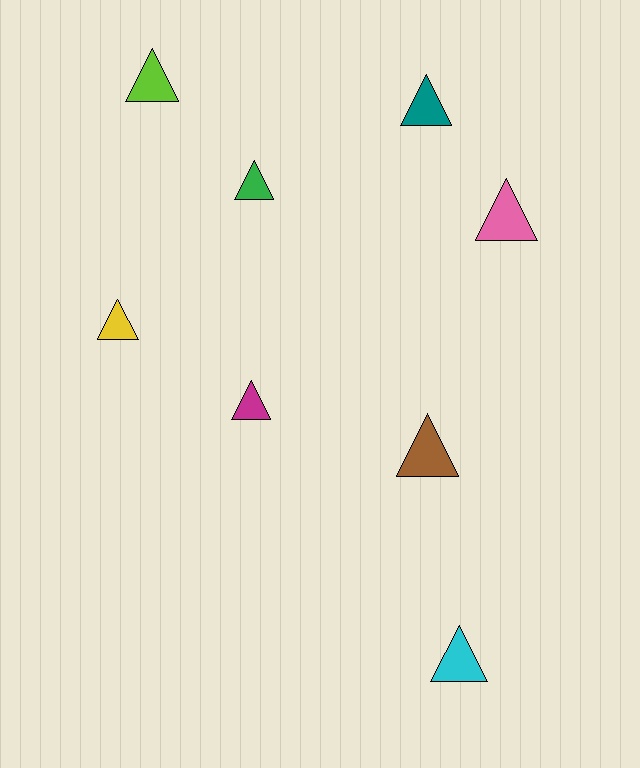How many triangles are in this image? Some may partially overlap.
There are 8 triangles.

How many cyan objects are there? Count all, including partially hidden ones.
There is 1 cyan object.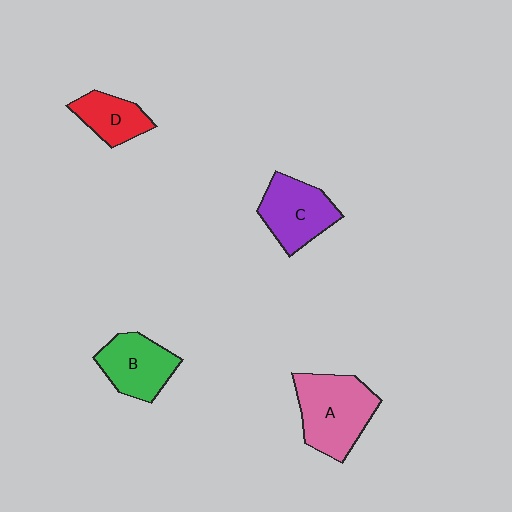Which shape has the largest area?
Shape A (pink).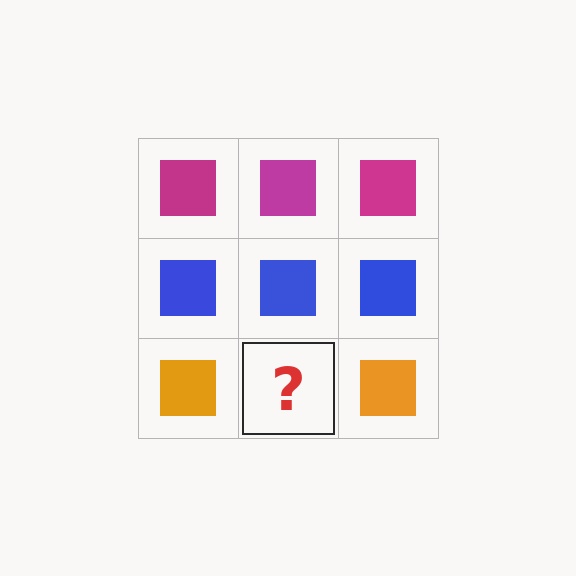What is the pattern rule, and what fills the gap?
The rule is that each row has a consistent color. The gap should be filled with an orange square.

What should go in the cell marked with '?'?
The missing cell should contain an orange square.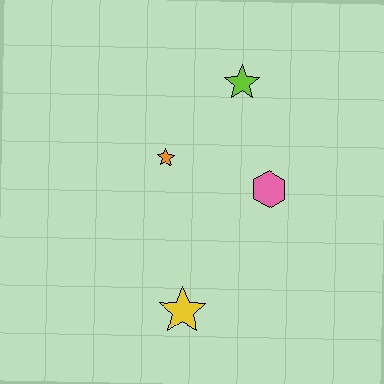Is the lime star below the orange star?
No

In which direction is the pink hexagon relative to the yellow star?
The pink hexagon is above the yellow star.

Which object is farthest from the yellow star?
The lime star is farthest from the yellow star.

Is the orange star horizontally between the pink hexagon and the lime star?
No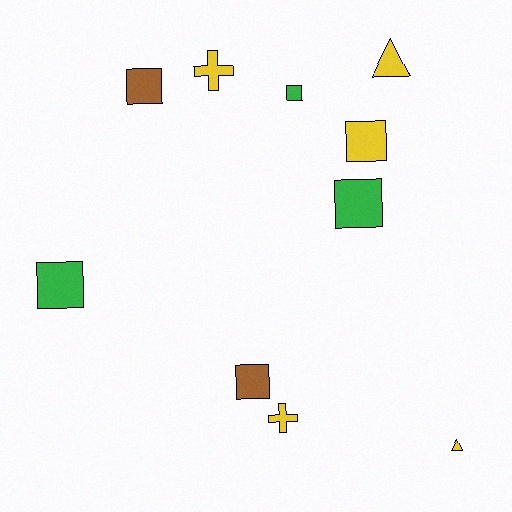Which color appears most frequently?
Yellow, with 5 objects.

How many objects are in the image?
There are 10 objects.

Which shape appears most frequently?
Square, with 6 objects.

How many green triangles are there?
There are no green triangles.